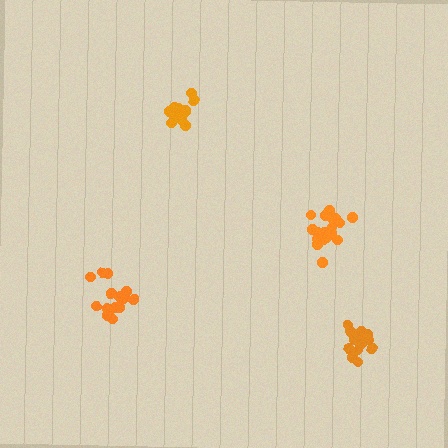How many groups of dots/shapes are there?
There are 4 groups.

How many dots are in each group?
Group 1: 15 dots, Group 2: 15 dots, Group 3: 19 dots, Group 4: 17 dots (66 total).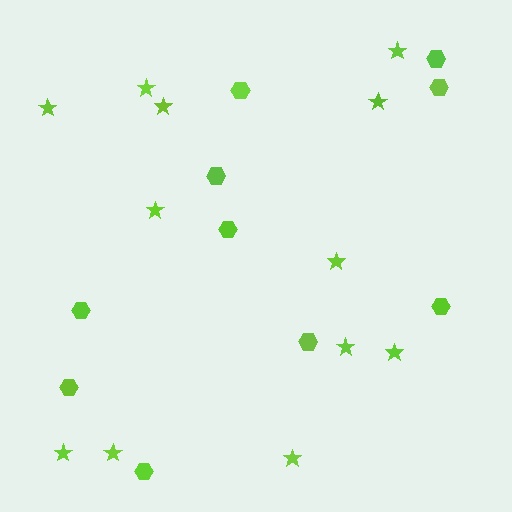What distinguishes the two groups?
There are 2 groups: one group of hexagons (10) and one group of stars (12).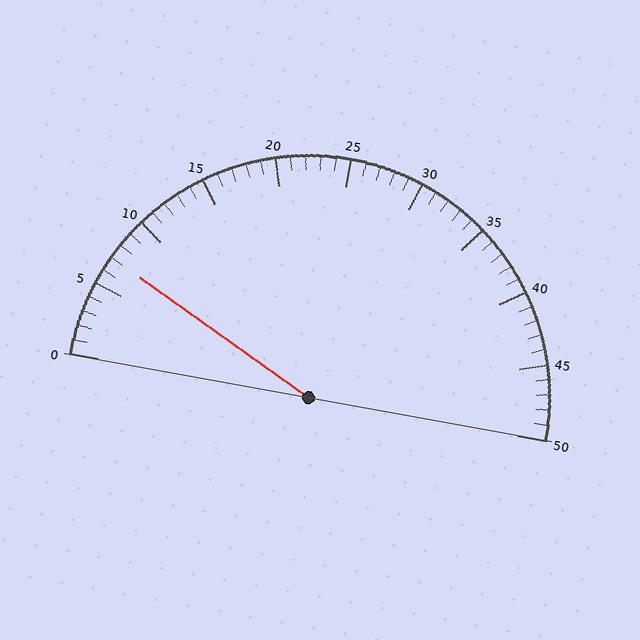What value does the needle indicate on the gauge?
The needle indicates approximately 7.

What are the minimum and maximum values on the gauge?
The gauge ranges from 0 to 50.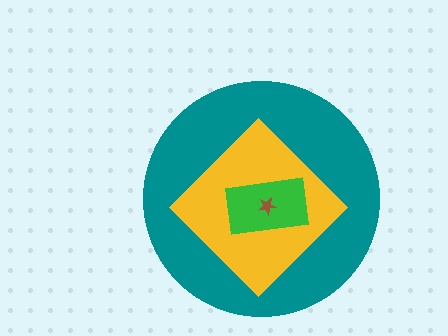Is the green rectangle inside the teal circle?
Yes.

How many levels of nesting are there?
4.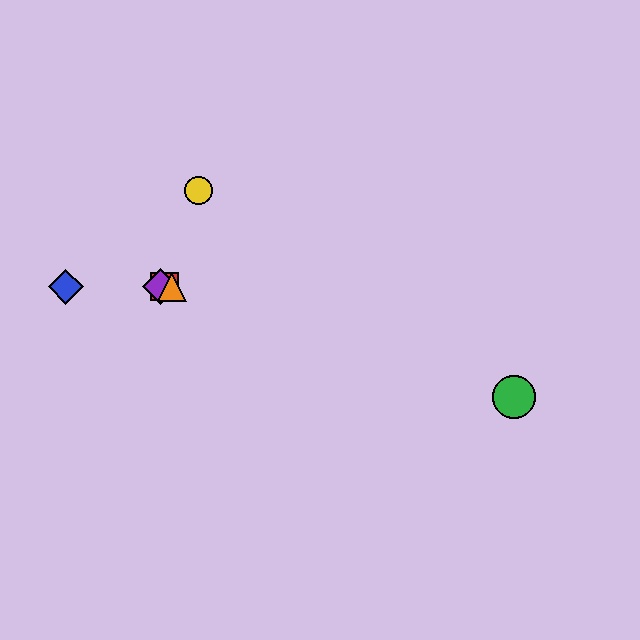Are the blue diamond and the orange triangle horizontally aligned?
Yes, both are at y≈287.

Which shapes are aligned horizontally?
The red square, the blue diamond, the purple diamond, the orange triangle are aligned horizontally.